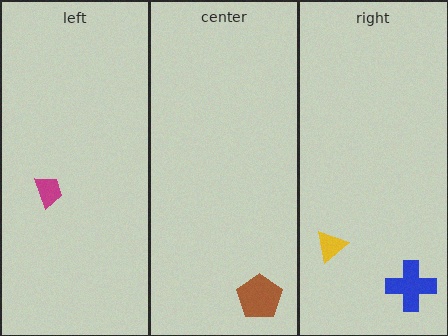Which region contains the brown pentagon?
The center region.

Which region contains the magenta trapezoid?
The left region.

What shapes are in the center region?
The brown pentagon.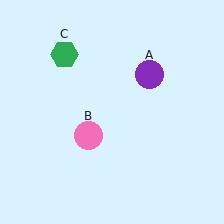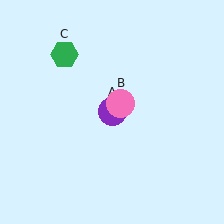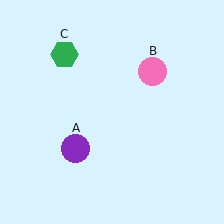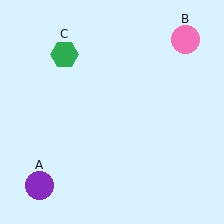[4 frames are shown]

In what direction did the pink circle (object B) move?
The pink circle (object B) moved up and to the right.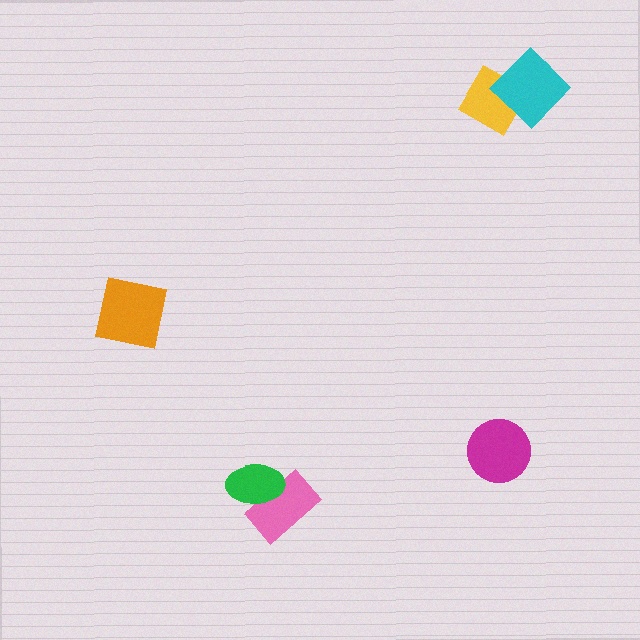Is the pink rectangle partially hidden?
Yes, it is partially covered by another shape.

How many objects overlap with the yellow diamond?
1 object overlaps with the yellow diamond.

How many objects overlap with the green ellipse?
1 object overlaps with the green ellipse.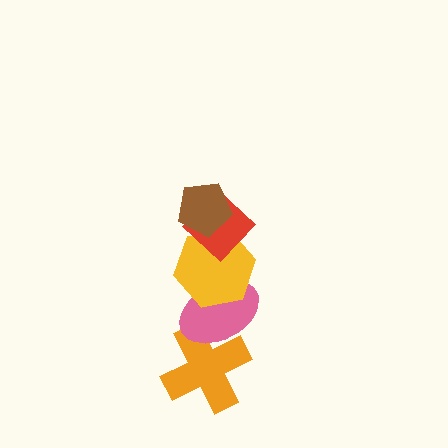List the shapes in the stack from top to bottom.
From top to bottom: the brown pentagon, the red diamond, the yellow hexagon, the pink ellipse, the orange cross.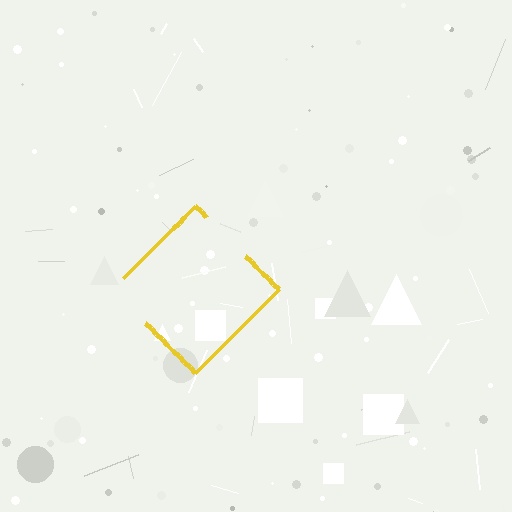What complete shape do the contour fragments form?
The contour fragments form a diamond.